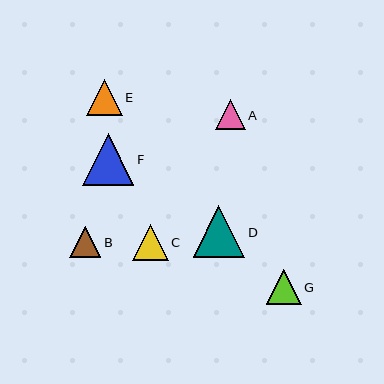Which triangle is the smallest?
Triangle A is the smallest with a size of approximately 30 pixels.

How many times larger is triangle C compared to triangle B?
Triangle C is approximately 1.1 times the size of triangle B.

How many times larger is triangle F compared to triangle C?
Triangle F is approximately 1.5 times the size of triangle C.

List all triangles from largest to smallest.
From largest to smallest: F, D, E, C, G, B, A.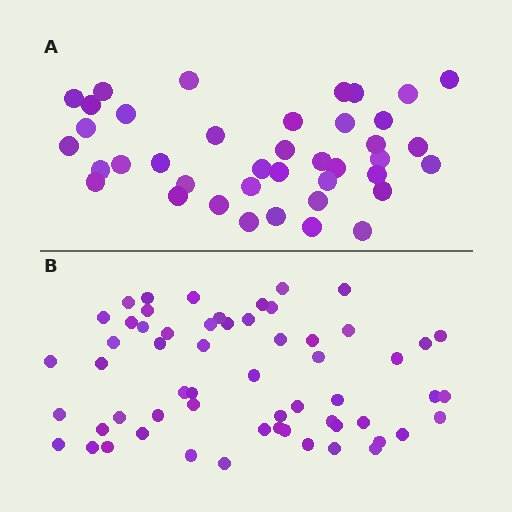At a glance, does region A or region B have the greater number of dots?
Region B (the bottom region) has more dots.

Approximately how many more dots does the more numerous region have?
Region B has approximately 20 more dots than region A.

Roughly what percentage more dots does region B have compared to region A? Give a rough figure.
About 50% more.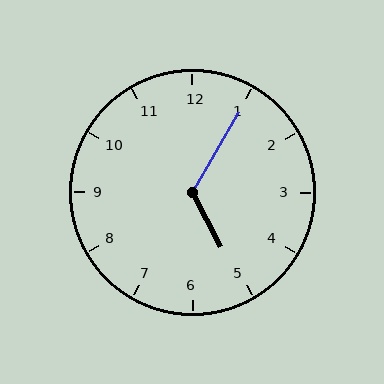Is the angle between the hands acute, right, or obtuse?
It is obtuse.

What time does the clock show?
5:05.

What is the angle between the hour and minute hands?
Approximately 122 degrees.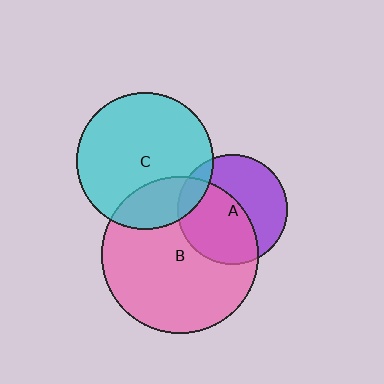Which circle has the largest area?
Circle B (pink).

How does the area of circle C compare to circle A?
Approximately 1.5 times.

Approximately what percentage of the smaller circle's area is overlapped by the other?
Approximately 25%.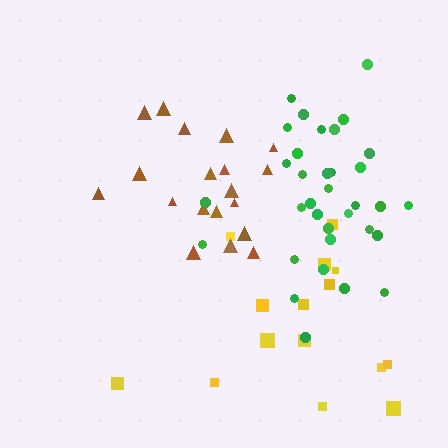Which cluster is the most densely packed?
Green.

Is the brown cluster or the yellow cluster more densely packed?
Brown.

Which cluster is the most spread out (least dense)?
Yellow.